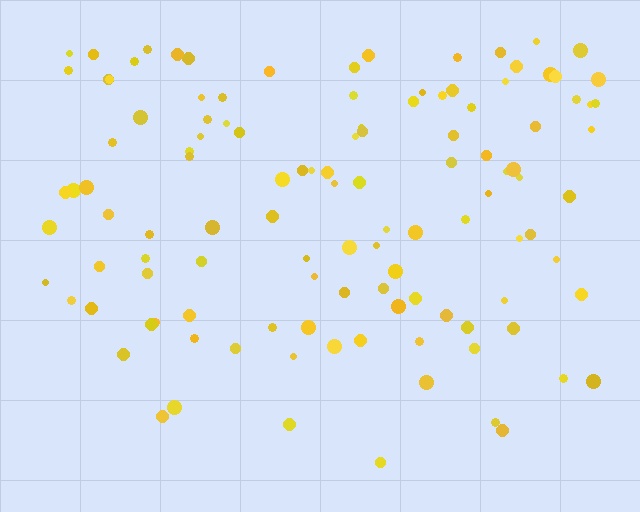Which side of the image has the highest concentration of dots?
The top.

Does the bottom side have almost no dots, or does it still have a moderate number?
Still a moderate number, just noticeably fewer than the top.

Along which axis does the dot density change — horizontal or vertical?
Vertical.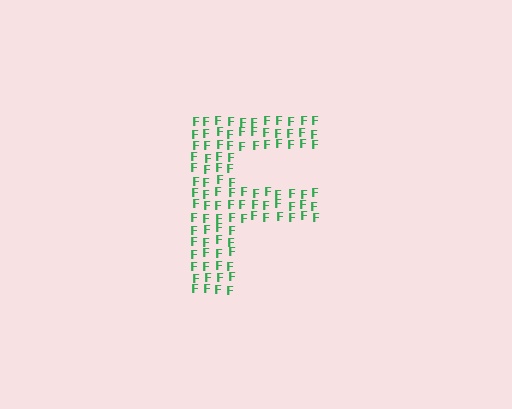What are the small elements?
The small elements are letter F's.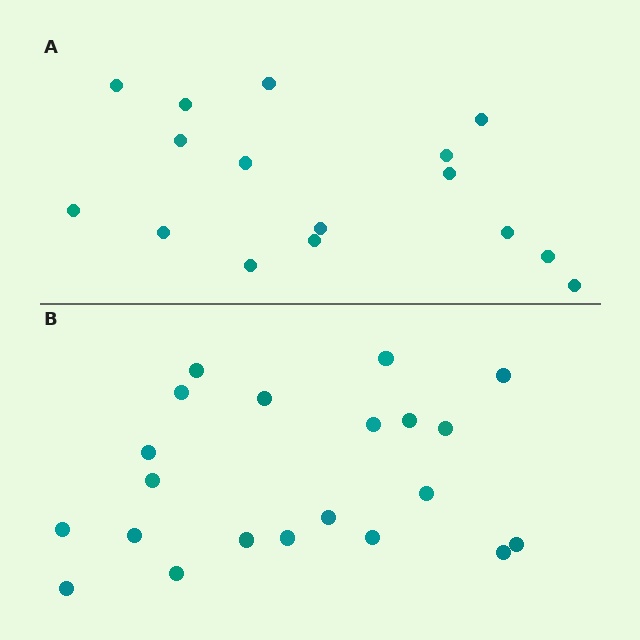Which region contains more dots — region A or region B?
Region B (the bottom region) has more dots.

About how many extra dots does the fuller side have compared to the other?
Region B has about 5 more dots than region A.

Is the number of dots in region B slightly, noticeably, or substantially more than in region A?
Region B has noticeably more, but not dramatically so. The ratio is roughly 1.3 to 1.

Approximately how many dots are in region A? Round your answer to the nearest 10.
About 20 dots. (The exact count is 16, which rounds to 20.)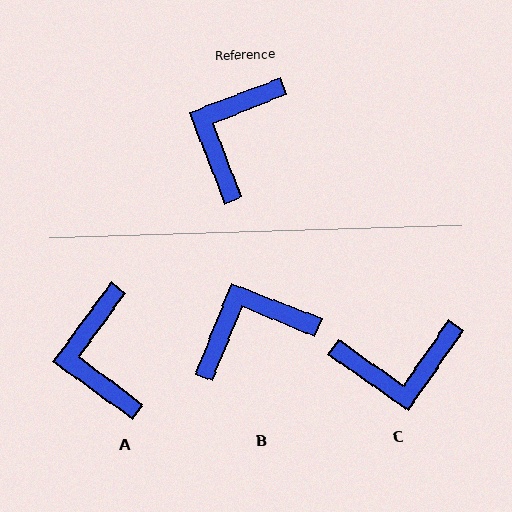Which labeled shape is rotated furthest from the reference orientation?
C, about 124 degrees away.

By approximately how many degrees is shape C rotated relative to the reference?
Approximately 124 degrees counter-clockwise.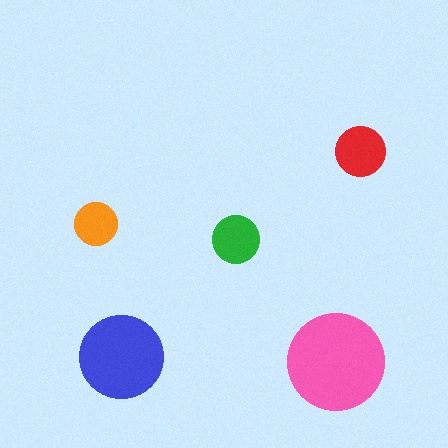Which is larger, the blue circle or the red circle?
The blue one.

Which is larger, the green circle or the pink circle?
The pink one.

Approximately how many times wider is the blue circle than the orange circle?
About 2 times wider.